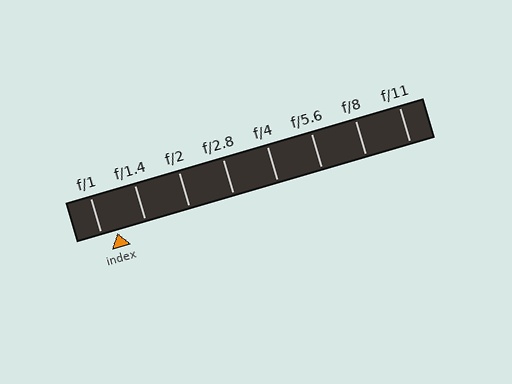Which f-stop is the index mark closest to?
The index mark is closest to f/1.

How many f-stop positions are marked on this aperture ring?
There are 8 f-stop positions marked.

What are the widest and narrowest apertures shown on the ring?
The widest aperture shown is f/1 and the narrowest is f/11.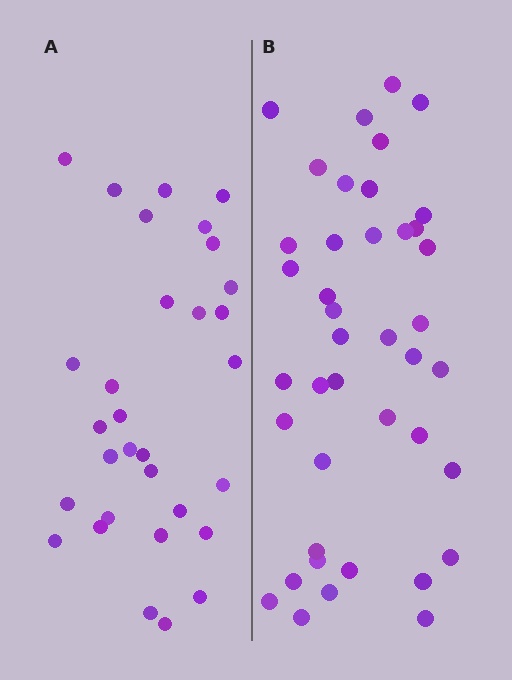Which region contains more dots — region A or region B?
Region B (the right region) has more dots.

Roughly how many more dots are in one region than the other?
Region B has roughly 10 or so more dots than region A.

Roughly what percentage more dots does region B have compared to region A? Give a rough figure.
About 30% more.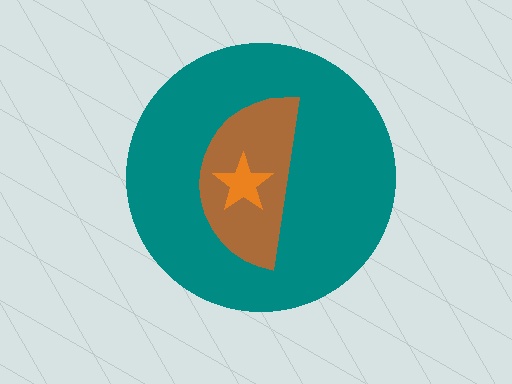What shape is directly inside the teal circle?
The brown semicircle.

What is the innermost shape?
The orange star.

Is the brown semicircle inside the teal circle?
Yes.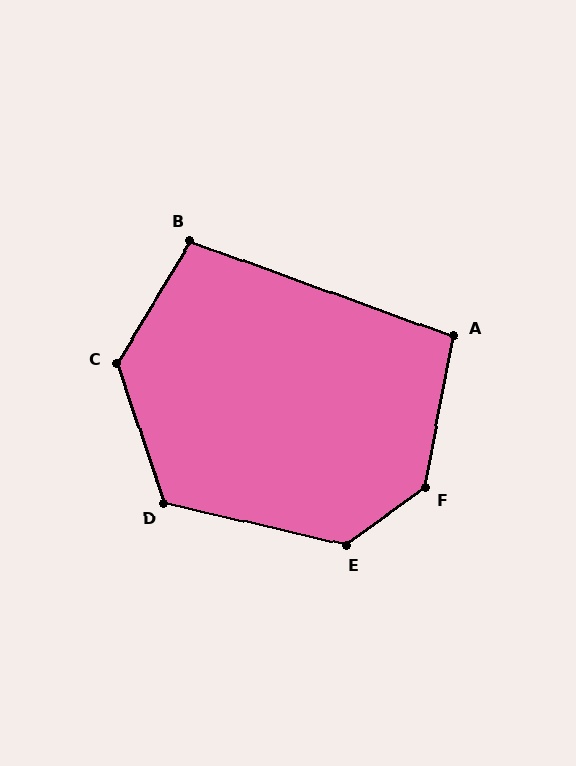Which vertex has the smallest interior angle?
A, at approximately 99 degrees.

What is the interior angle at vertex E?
Approximately 131 degrees (obtuse).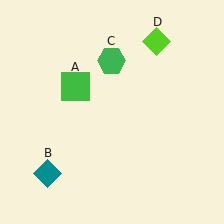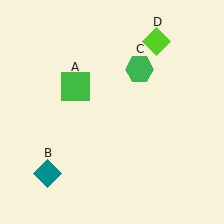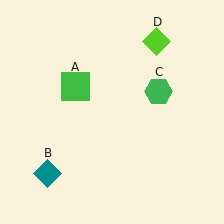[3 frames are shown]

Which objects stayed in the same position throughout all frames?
Green square (object A) and teal diamond (object B) and lime diamond (object D) remained stationary.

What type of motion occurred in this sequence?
The green hexagon (object C) rotated clockwise around the center of the scene.